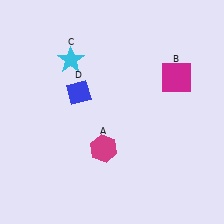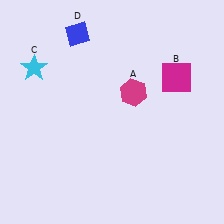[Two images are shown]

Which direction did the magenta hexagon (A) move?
The magenta hexagon (A) moved up.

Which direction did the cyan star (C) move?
The cyan star (C) moved left.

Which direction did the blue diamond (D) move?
The blue diamond (D) moved up.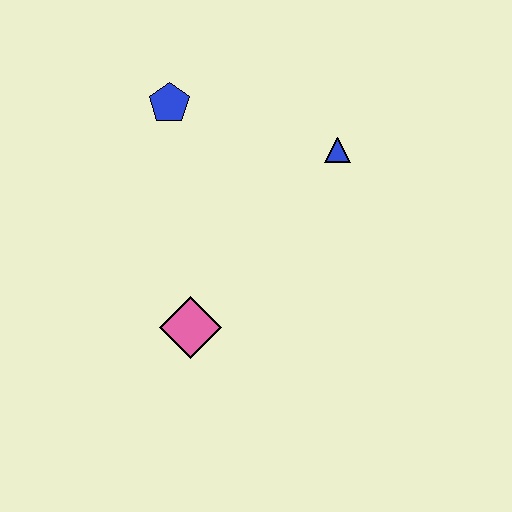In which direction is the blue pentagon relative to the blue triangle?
The blue pentagon is to the left of the blue triangle.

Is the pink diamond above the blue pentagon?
No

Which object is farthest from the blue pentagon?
The pink diamond is farthest from the blue pentagon.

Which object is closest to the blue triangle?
The blue pentagon is closest to the blue triangle.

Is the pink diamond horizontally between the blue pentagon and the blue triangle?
Yes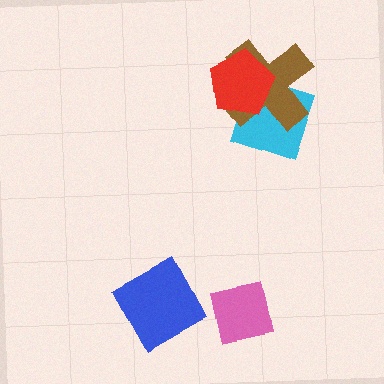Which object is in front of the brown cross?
The red pentagon is in front of the brown cross.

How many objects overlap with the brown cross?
2 objects overlap with the brown cross.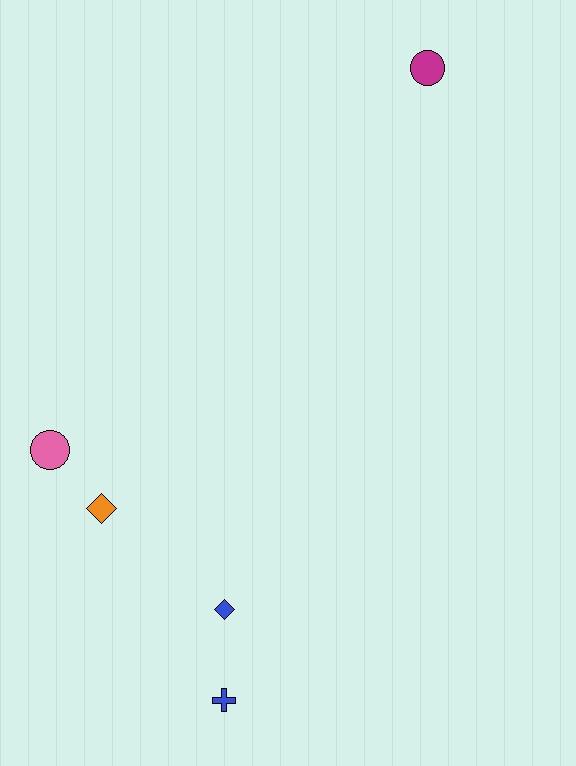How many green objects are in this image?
There are no green objects.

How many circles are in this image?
There are 2 circles.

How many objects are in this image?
There are 5 objects.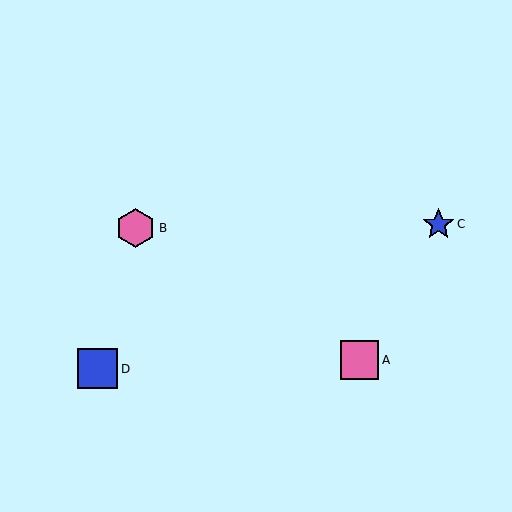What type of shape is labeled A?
Shape A is a pink square.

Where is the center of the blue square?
The center of the blue square is at (97, 369).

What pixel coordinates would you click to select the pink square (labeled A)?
Click at (360, 360) to select the pink square A.